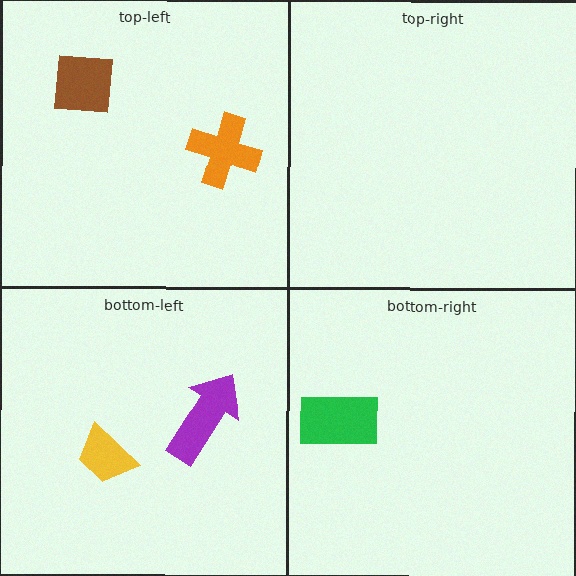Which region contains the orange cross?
The top-left region.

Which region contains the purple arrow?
The bottom-left region.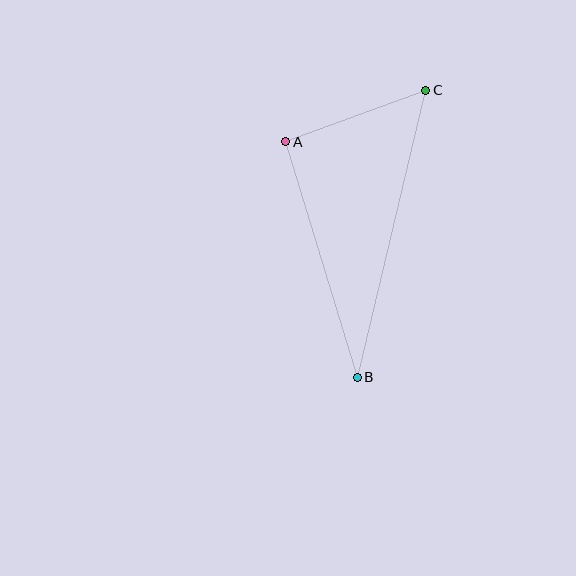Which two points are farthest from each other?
Points B and C are farthest from each other.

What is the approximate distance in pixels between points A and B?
The distance between A and B is approximately 246 pixels.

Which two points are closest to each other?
Points A and C are closest to each other.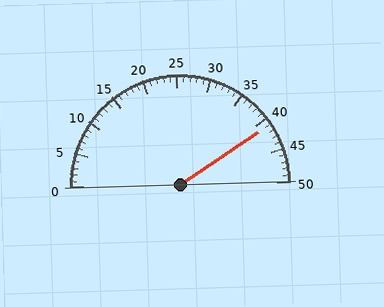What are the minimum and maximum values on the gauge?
The gauge ranges from 0 to 50.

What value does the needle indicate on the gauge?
The needle indicates approximately 41.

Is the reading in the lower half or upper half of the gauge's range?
The reading is in the upper half of the range (0 to 50).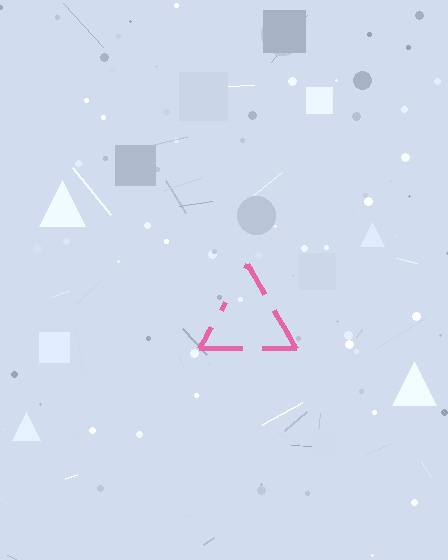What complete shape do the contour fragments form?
The contour fragments form a triangle.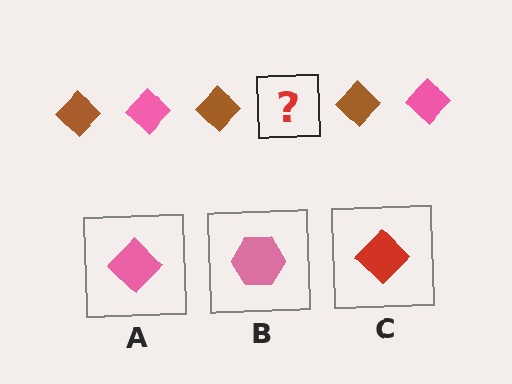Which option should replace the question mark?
Option A.